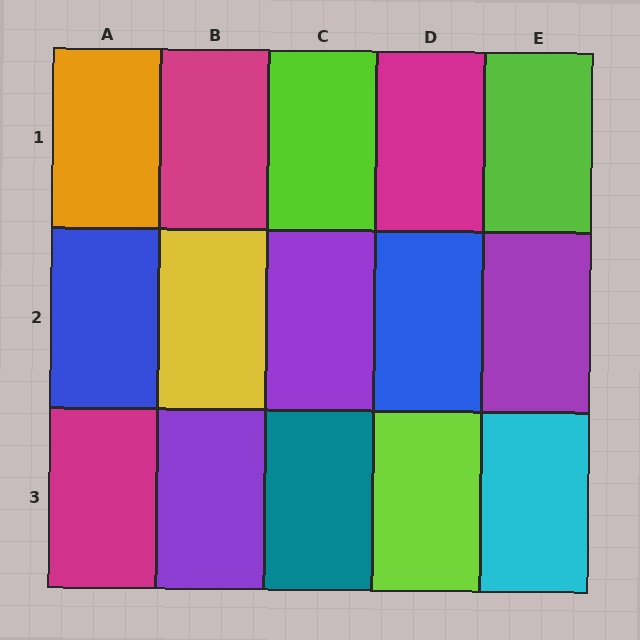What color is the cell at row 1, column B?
Magenta.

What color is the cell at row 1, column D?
Magenta.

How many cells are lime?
3 cells are lime.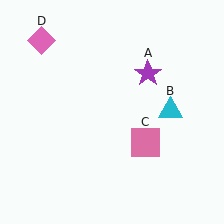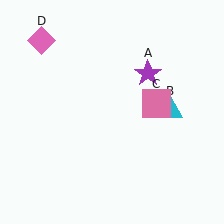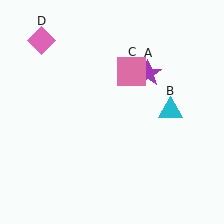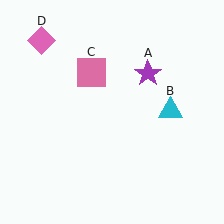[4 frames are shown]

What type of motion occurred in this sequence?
The pink square (object C) rotated counterclockwise around the center of the scene.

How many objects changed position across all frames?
1 object changed position: pink square (object C).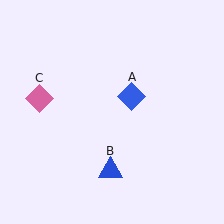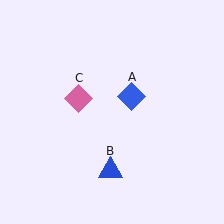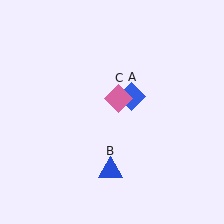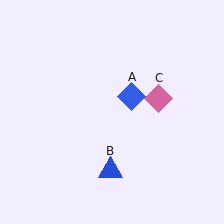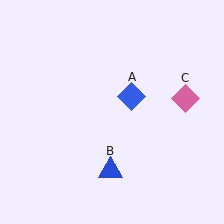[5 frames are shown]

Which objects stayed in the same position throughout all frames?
Blue diamond (object A) and blue triangle (object B) remained stationary.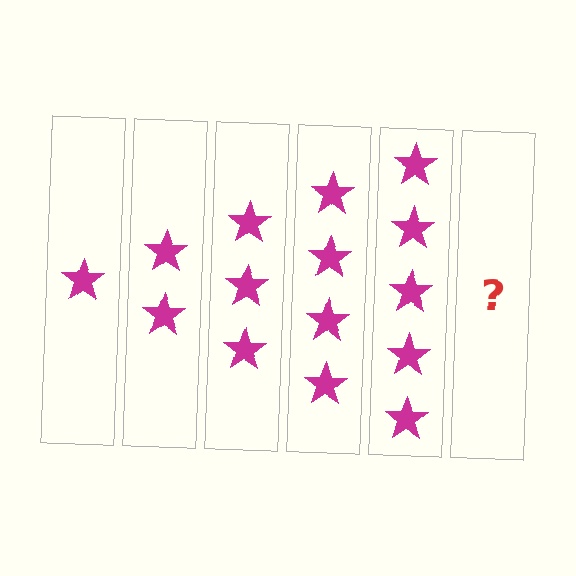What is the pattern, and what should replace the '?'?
The pattern is that each step adds one more star. The '?' should be 6 stars.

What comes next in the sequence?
The next element should be 6 stars.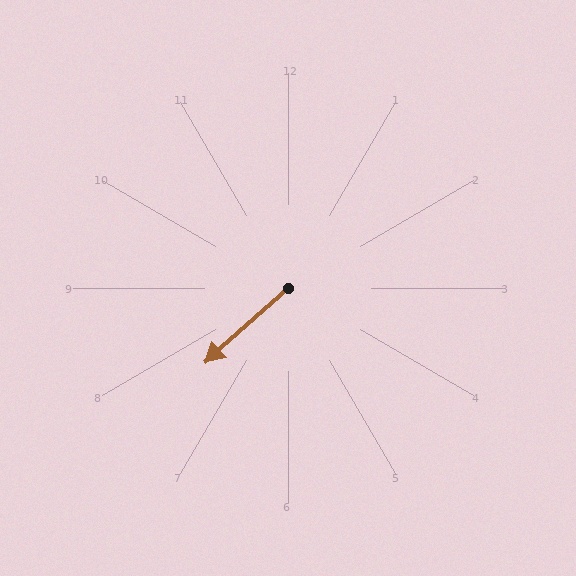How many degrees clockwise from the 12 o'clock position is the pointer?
Approximately 228 degrees.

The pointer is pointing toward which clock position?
Roughly 8 o'clock.